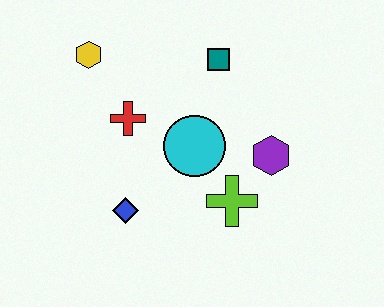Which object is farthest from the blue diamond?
The teal square is farthest from the blue diamond.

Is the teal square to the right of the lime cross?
No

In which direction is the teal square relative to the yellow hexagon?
The teal square is to the right of the yellow hexagon.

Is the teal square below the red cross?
No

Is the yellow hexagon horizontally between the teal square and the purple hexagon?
No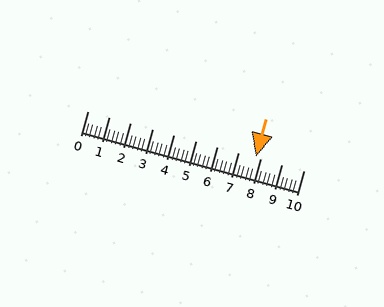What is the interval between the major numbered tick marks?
The major tick marks are spaced 1 units apart.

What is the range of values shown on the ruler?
The ruler shows values from 0 to 10.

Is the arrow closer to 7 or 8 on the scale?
The arrow is closer to 8.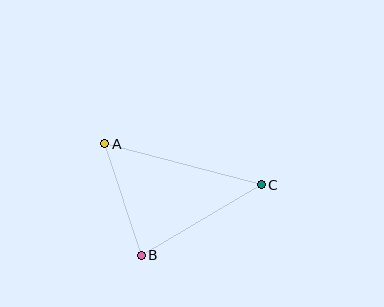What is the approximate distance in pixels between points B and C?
The distance between B and C is approximately 139 pixels.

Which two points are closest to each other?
Points A and B are closest to each other.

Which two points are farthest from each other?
Points A and C are farthest from each other.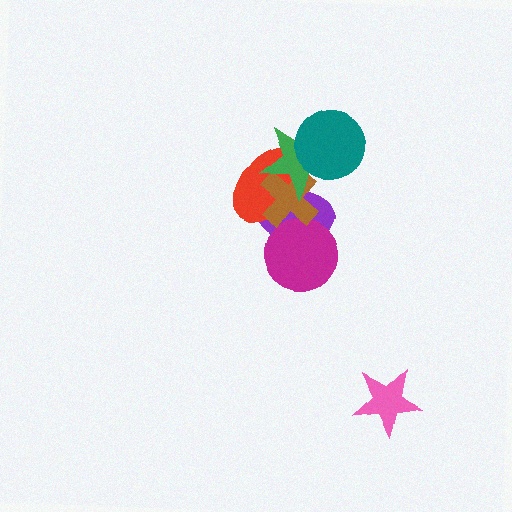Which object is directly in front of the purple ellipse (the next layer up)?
The magenta circle is directly in front of the purple ellipse.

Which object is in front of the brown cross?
The green star is in front of the brown cross.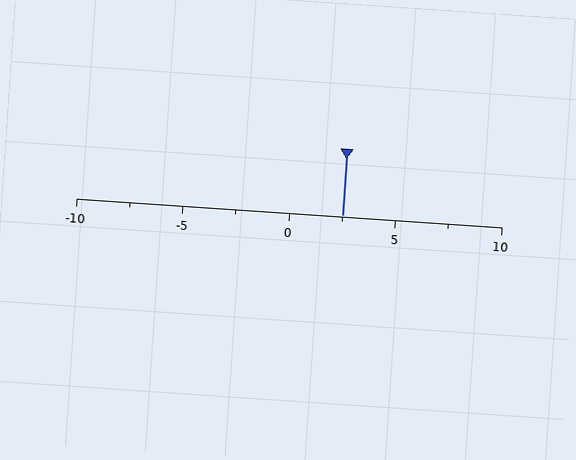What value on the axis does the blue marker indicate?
The marker indicates approximately 2.5.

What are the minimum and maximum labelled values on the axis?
The axis runs from -10 to 10.